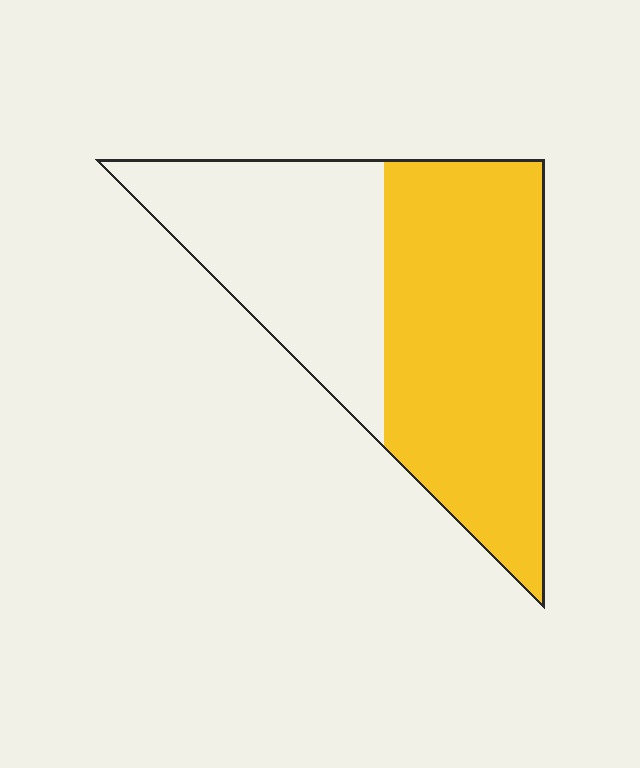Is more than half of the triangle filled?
Yes.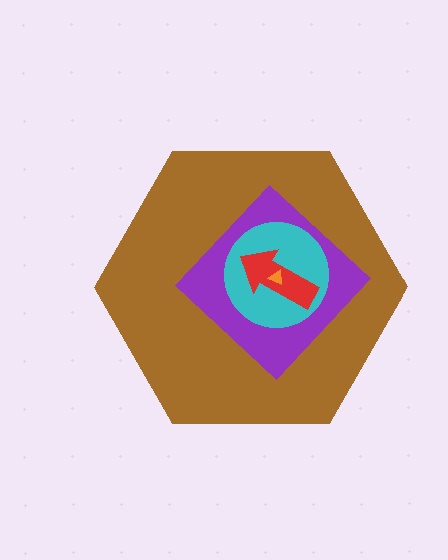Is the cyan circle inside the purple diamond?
Yes.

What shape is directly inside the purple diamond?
The cyan circle.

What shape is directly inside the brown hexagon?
The purple diamond.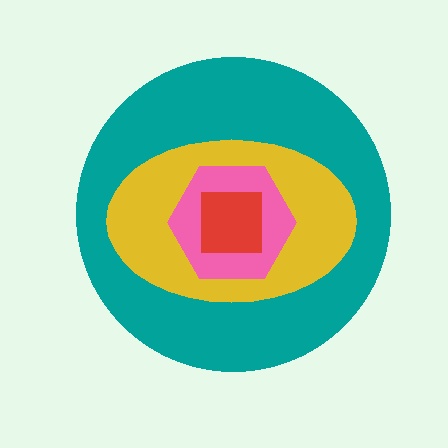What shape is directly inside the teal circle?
The yellow ellipse.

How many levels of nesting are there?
4.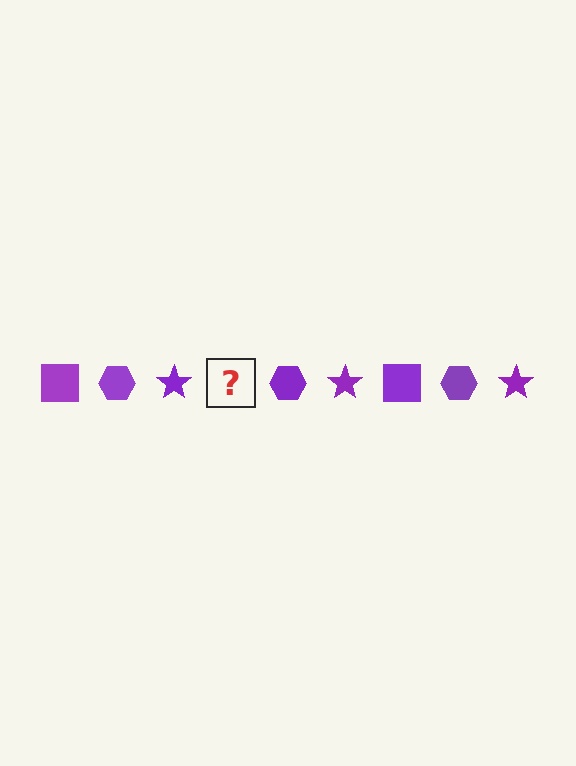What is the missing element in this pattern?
The missing element is a purple square.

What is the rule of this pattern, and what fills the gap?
The rule is that the pattern cycles through square, hexagon, star shapes in purple. The gap should be filled with a purple square.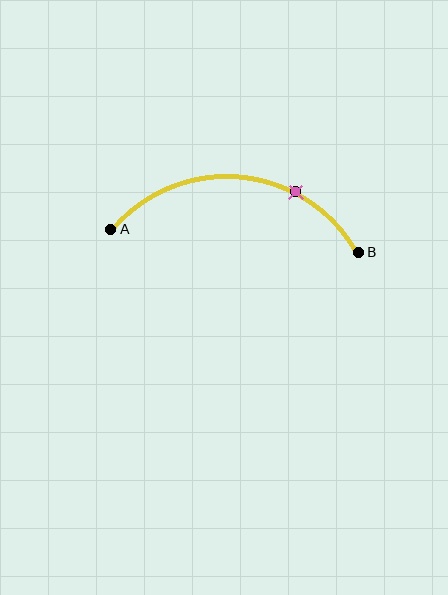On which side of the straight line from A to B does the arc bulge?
The arc bulges above the straight line connecting A and B.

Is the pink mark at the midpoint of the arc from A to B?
No. The pink mark lies on the arc but is closer to endpoint B. The arc midpoint would be at the point on the curve equidistant along the arc from both A and B.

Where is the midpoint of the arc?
The arc midpoint is the point on the curve farthest from the straight line joining A and B. It sits above that line.